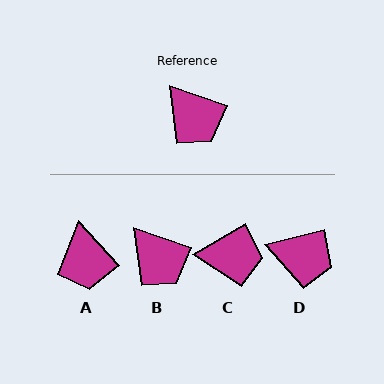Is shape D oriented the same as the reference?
No, it is off by about 34 degrees.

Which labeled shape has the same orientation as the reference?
B.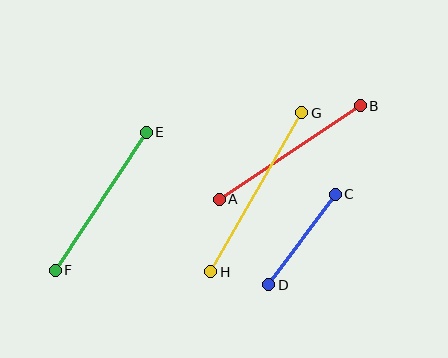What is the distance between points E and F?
The distance is approximately 165 pixels.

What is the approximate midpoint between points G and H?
The midpoint is at approximately (256, 192) pixels.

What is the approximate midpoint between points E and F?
The midpoint is at approximately (101, 201) pixels.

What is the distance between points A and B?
The distance is approximately 169 pixels.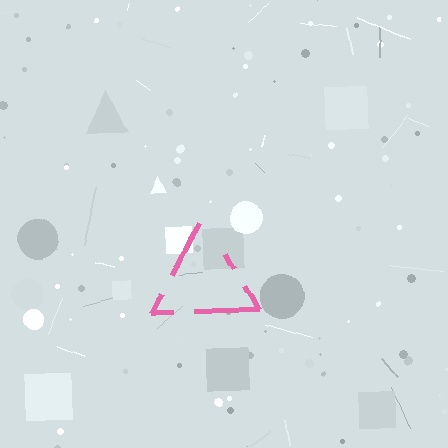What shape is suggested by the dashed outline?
The dashed outline suggests a triangle.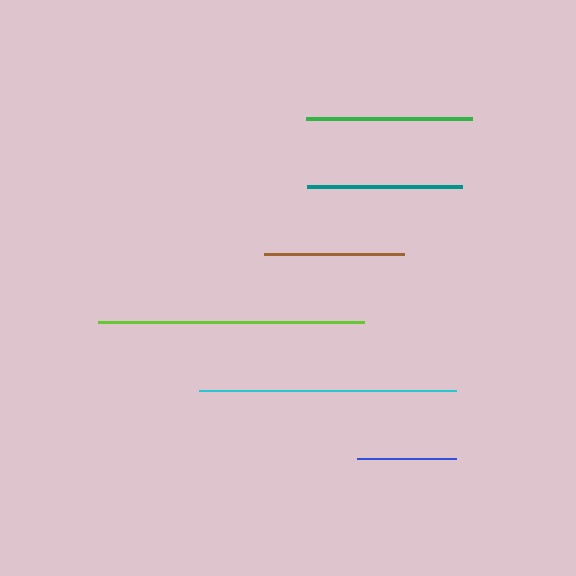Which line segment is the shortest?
The blue line is the shortest at approximately 99 pixels.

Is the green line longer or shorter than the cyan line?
The cyan line is longer than the green line.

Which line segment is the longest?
The lime line is the longest at approximately 266 pixels.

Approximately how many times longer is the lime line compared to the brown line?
The lime line is approximately 1.9 times the length of the brown line.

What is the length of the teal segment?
The teal segment is approximately 156 pixels long.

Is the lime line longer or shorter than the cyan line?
The lime line is longer than the cyan line.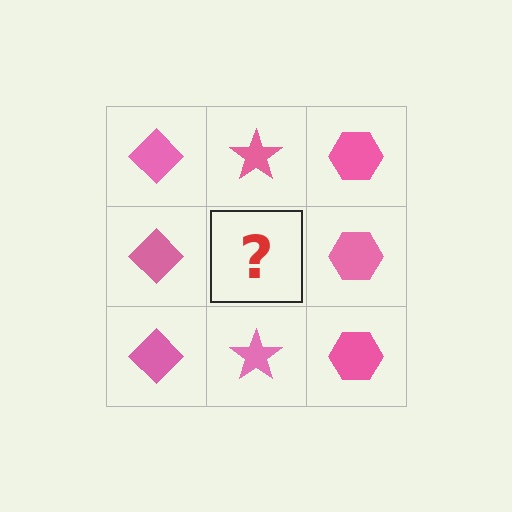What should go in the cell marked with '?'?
The missing cell should contain a pink star.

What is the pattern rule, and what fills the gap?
The rule is that each column has a consistent shape. The gap should be filled with a pink star.